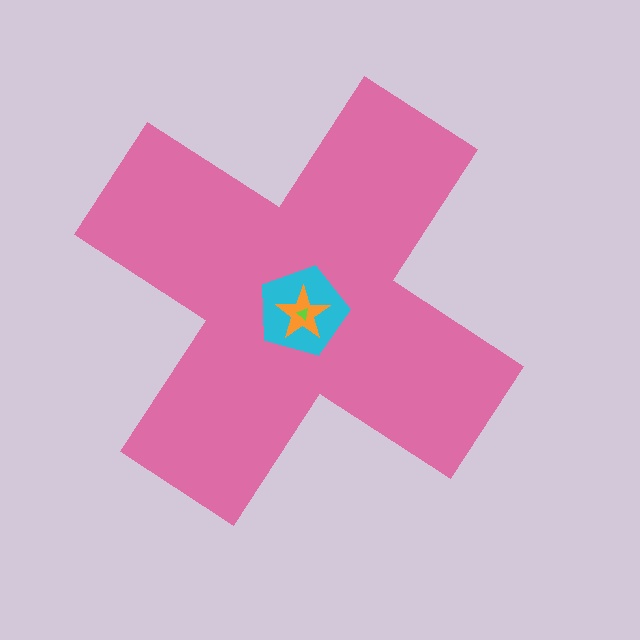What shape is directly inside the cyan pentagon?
The orange star.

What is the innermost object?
The lime triangle.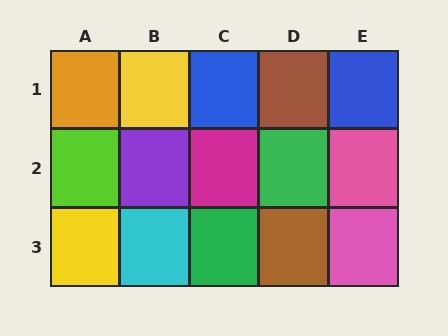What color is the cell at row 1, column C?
Blue.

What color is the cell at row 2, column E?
Pink.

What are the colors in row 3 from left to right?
Yellow, cyan, green, brown, pink.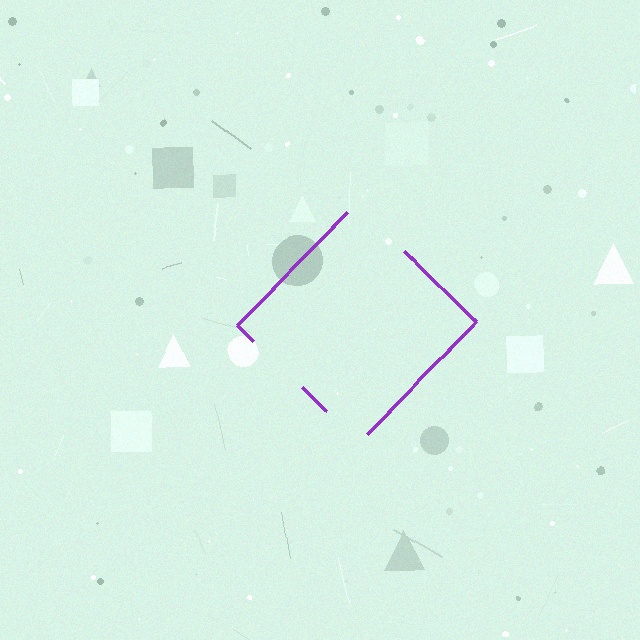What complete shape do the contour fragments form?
The contour fragments form a diamond.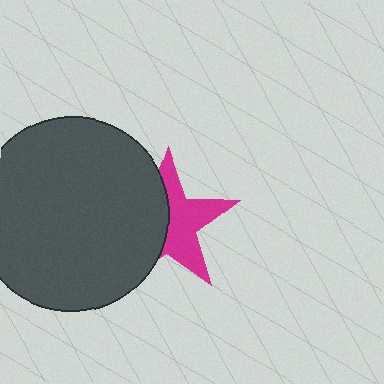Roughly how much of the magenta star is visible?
About half of it is visible (roughly 53%).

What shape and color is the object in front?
The object in front is a dark gray circle.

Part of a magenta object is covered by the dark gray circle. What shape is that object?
It is a star.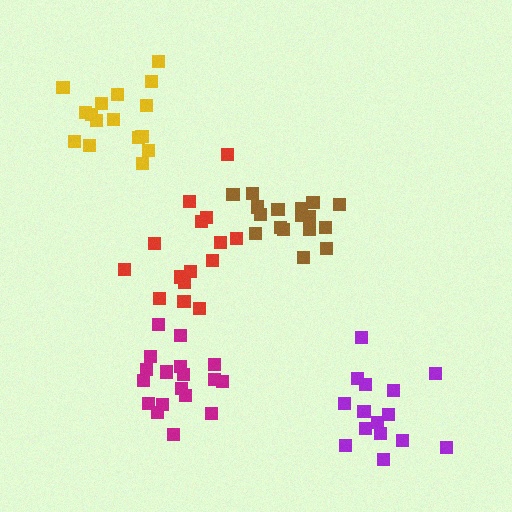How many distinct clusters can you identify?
There are 5 distinct clusters.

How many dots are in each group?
Group 1: 15 dots, Group 2: 16 dots, Group 3: 18 dots, Group 4: 17 dots, Group 5: 15 dots (81 total).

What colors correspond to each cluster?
The clusters are colored: red, yellow, magenta, brown, purple.